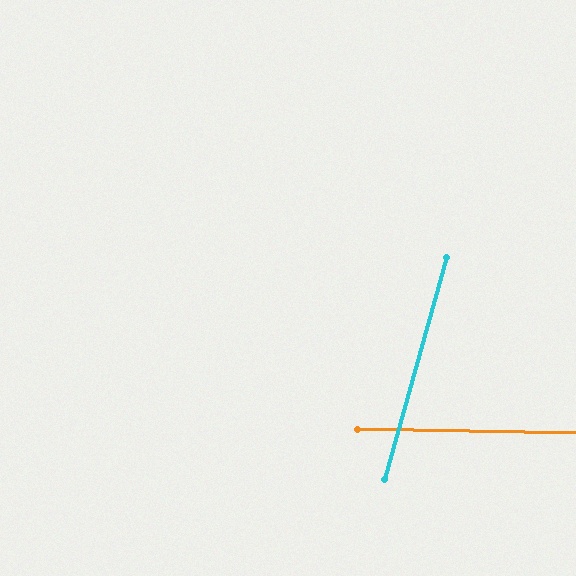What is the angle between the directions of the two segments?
Approximately 75 degrees.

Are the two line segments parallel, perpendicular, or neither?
Neither parallel nor perpendicular — they differ by about 75°.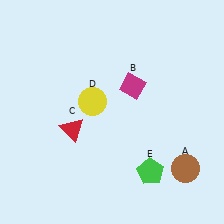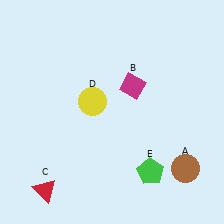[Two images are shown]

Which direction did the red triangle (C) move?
The red triangle (C) moved down.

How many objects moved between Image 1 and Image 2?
1 object moved between the two images.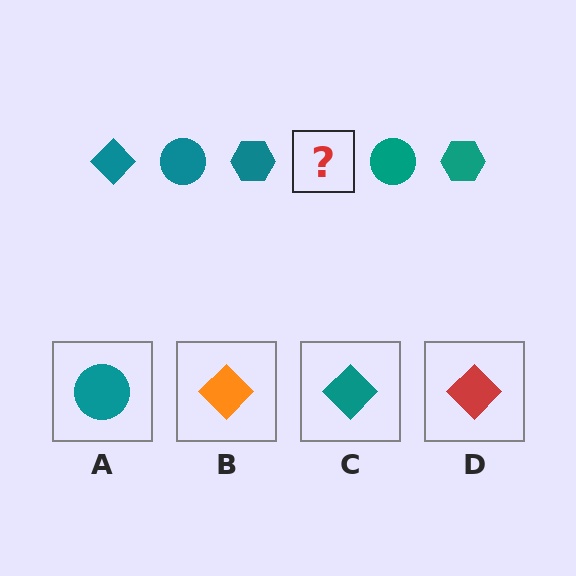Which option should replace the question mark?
Option C.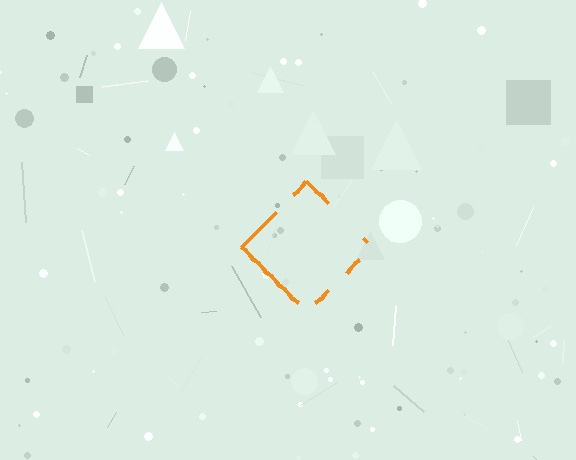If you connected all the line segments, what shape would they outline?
They would outline a diamond.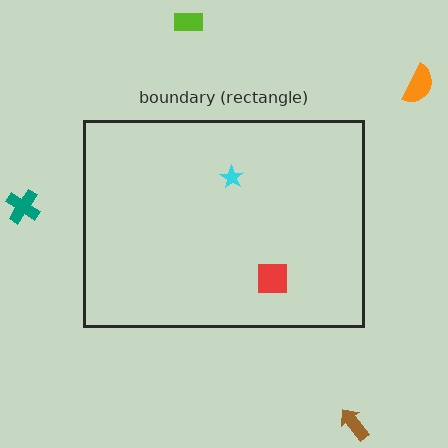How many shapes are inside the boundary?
2 inside, 4 outside.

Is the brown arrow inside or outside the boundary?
Outside.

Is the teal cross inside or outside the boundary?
Outside.